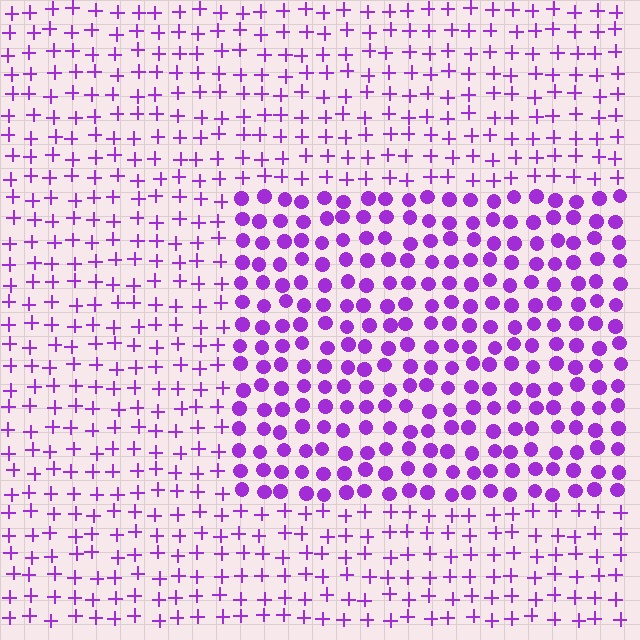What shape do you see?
I see a rectangle.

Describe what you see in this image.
The image is filled with small purple elements arranged in a uniform grid. A rectangle-shaped region contains circles, while the surrounding area contains plus signs. The boundary is defined purely by the change in element shape.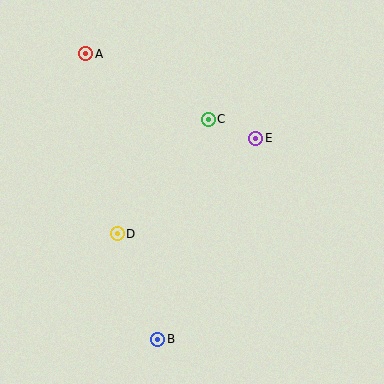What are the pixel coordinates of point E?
Point E is at (256, 138).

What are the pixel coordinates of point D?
Point D is at (117, 234).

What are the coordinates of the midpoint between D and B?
The midpoint between D and B is at (137, 287).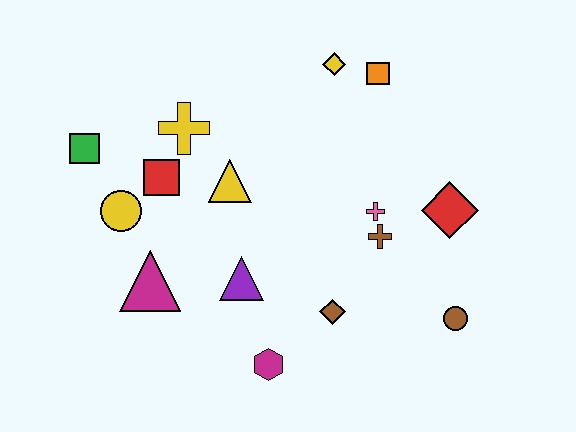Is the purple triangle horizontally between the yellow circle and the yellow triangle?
No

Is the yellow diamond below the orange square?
No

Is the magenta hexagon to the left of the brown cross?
Yes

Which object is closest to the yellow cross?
The red square is closest to the yellow cross.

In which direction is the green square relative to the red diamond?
The green square is to the left of the red diamond.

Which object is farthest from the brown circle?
The green square is farthest from the brown circle.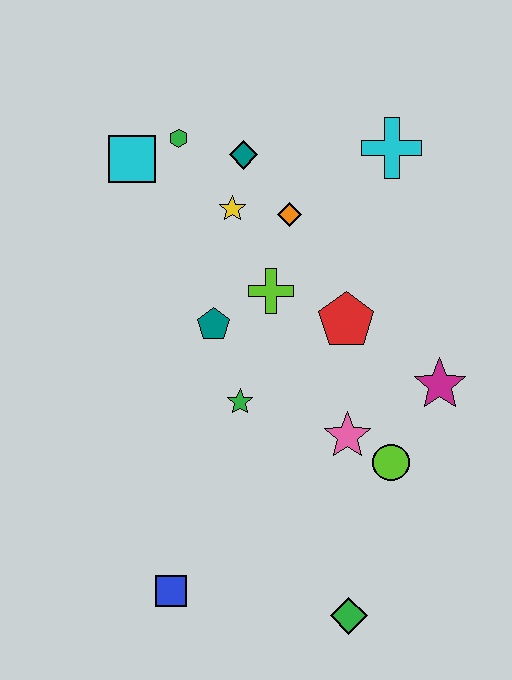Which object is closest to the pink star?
The lime circle is closest to the pink star.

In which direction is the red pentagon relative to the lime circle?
The red pentagon is above the lime circle.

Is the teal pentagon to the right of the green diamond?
No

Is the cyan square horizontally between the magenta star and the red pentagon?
No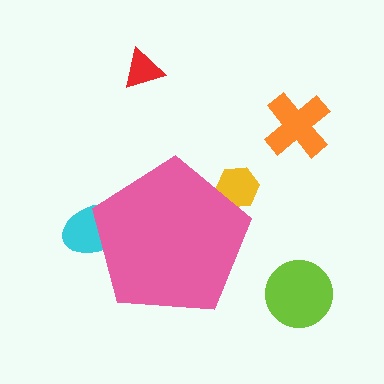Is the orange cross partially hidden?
No, the orange cross is fully visible.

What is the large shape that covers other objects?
A pink pentagon.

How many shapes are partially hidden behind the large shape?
2 shapes are partially hidden.